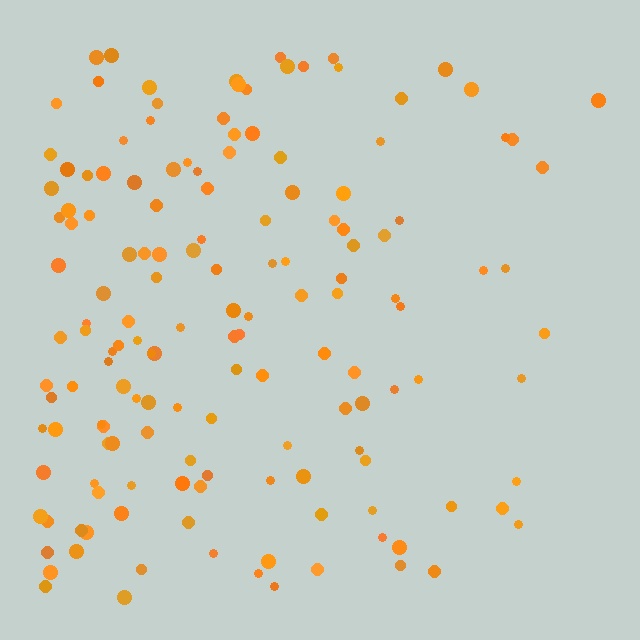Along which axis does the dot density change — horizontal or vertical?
Horizontal.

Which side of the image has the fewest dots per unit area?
The right.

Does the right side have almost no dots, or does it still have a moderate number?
Still a moderate number, just noticeably fewer than the left.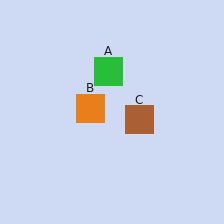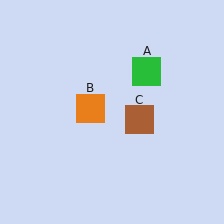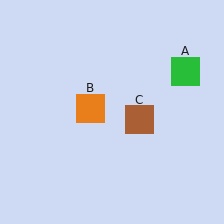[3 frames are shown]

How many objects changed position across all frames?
1 object changed position: green square (object A).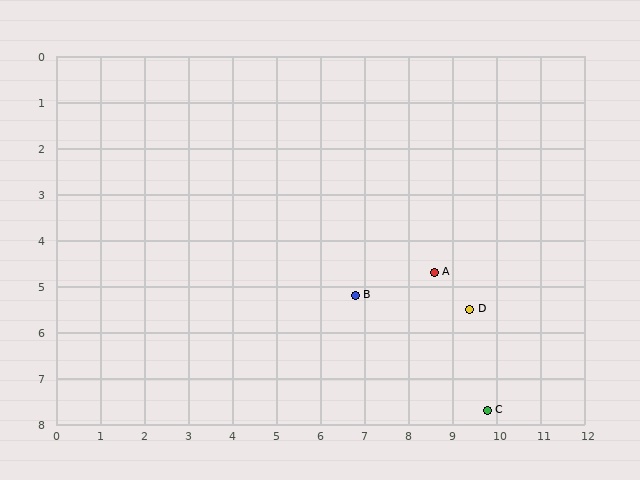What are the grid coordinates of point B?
Point B is at approximately (6.8, 5.2).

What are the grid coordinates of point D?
Point D is at approximately (9.4, 5.5).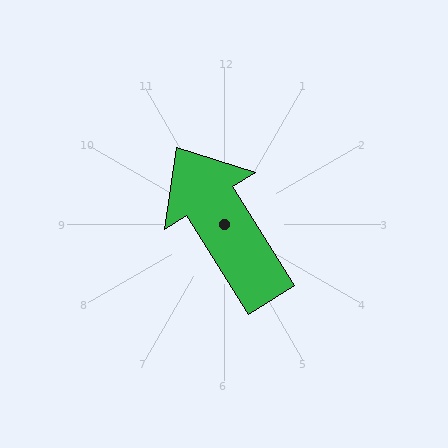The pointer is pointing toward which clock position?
Roughly 11 o'clock.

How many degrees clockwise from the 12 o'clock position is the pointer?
Approximately 328 degrees.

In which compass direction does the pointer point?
Northwest.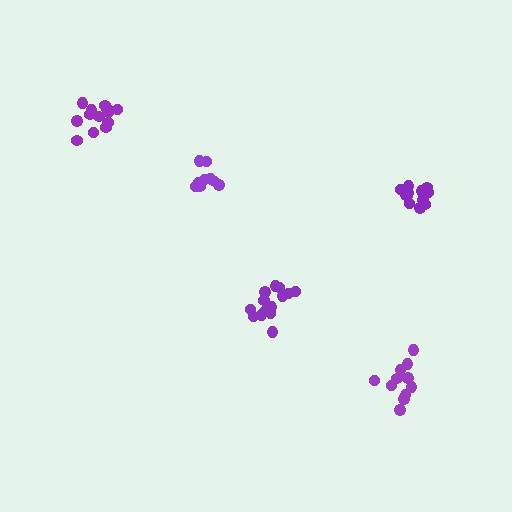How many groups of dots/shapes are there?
There are 5 groups.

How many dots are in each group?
Group 1: 10 dots, Group 2: 11 dots, Group 3: 14 dots, Group 4: 13 dots, Group 5: 13 dots (61 total).